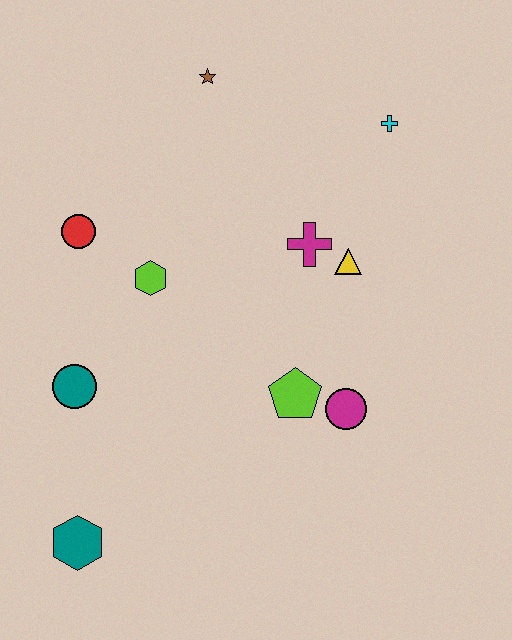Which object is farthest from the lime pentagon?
The brown star is farthest from the lime pentagon.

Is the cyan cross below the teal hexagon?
No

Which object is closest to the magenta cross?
The yellow triangle is closest to the magenta cross.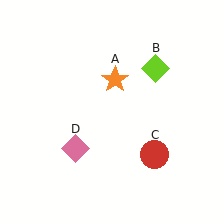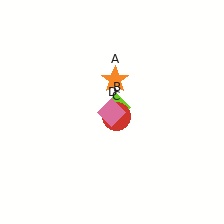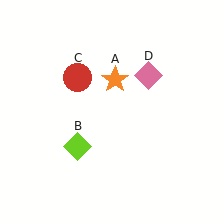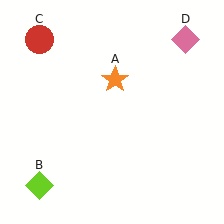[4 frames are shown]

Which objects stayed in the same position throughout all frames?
Orange star (object A) remained stationary.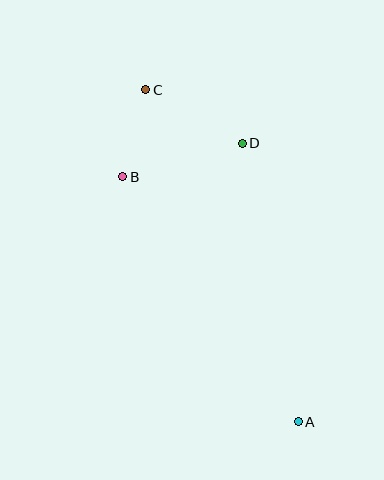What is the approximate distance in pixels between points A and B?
The distance between A and B is approximately 301 pixels.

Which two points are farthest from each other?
Points A and C are farthest from each other.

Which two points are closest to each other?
Points B and C are closest to each other.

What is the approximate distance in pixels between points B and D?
The distance between B and D is approximately 124 pixels.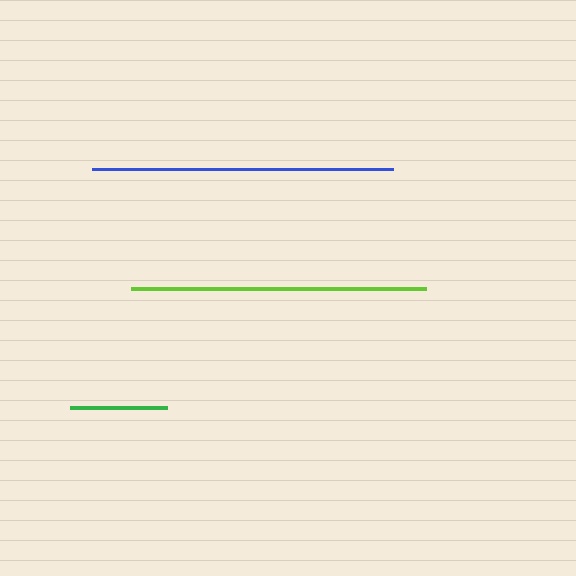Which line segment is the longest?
The blue line is the longest at approximately 301 pixels.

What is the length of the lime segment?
The lime segment is approximately 295 pixels long.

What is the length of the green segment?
The green segment is approximately 98 pixels long.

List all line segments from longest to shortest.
From longest to shortest: blue, lime, green.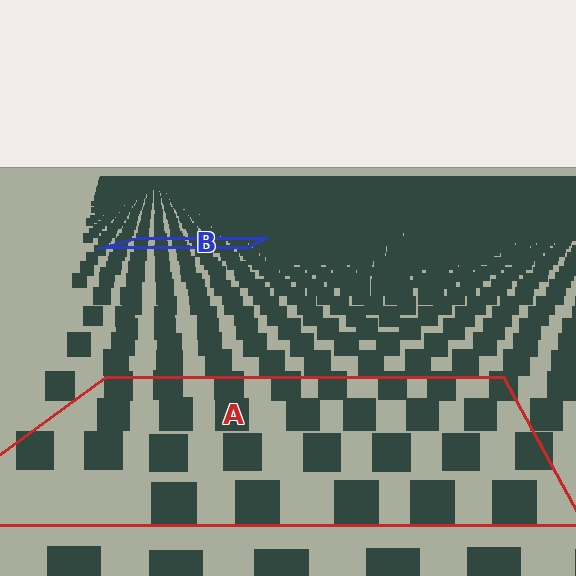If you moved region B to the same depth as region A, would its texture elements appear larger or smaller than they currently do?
They would appear larger. At a closer depth, the same texture elements are projected at a bigger on-screen size.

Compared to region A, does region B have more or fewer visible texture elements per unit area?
Region B has more texture elements per unit area — they are packed more densely because it is farther away.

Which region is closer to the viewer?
Region A is closer. The texture elements there are larger and more spread out.